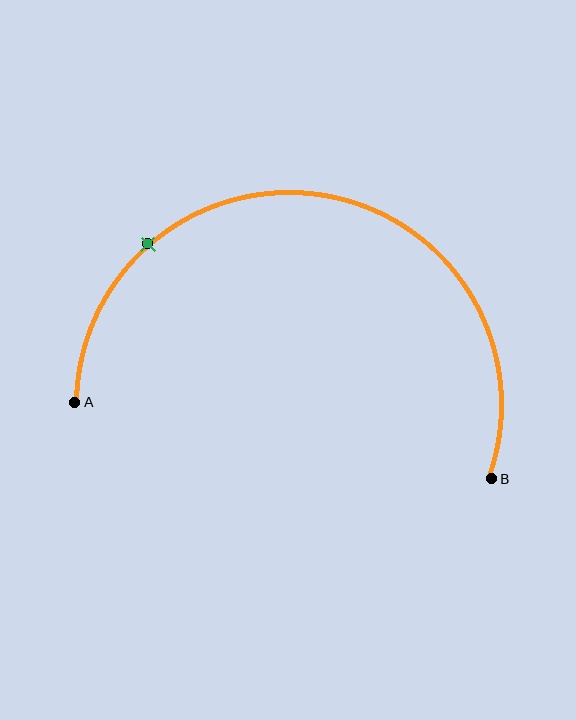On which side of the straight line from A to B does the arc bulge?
The arc bulges above the straight line connecting A and B.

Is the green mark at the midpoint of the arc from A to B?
No. The green mark lies on the arc but is closer to endpoint A. The arc midpoint would be at the point on the curve equidistant along the arc from both A and B.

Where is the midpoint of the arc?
The arc midpoint is the point on the curve farthest from the straight line joining A and B. It sits above that line.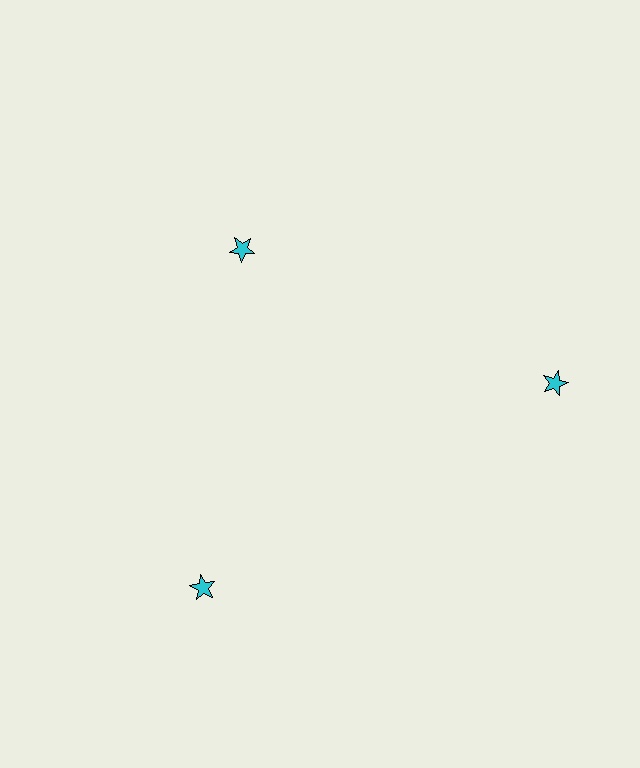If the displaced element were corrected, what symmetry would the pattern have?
It would have 3-fold rotational symmetry — the pattern would map onto itself every 120 degrees.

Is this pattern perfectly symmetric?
No. The 3 cyan stars are arranged in a ring, but one element near the 11 o'clock position is pulled inward toward the center, breaking the 3-fold rotational symmetry.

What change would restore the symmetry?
The symmetry would be restored by moving it outward, back onto the ring so that all 3 stars sit at equal angles and equal distance from the center.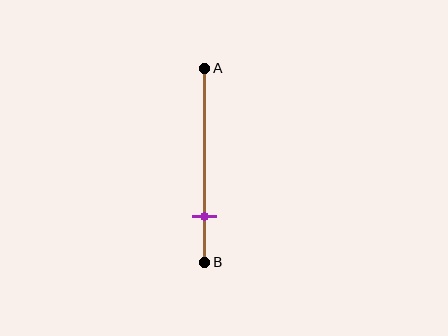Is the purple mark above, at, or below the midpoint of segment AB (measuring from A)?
The purple mark is below the midpoint of segment AB.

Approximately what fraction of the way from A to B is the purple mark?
The purple mark is approximately 75% of the way from A to B.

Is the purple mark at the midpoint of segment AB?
No, the mark is at about 75% from A, not at the 50% midpoint.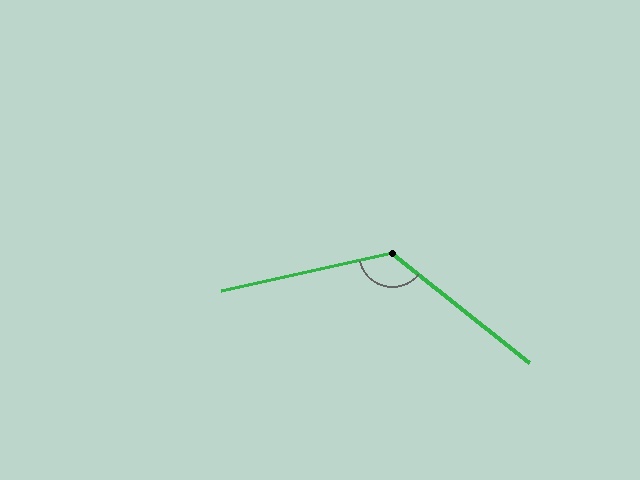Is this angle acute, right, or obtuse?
It is obtuse.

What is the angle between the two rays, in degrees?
Approximately 129 degrees.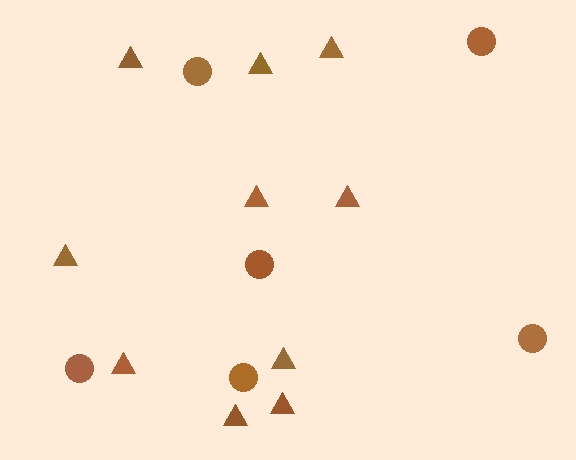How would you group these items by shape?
There are 2 groups: one group of triangles (10) and one group of circles (6).